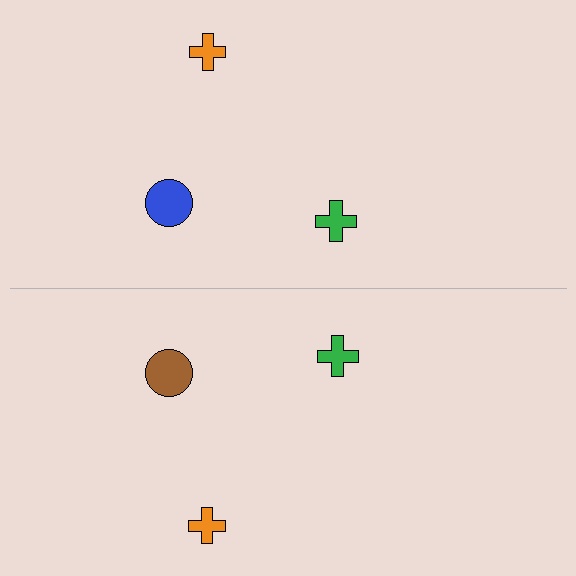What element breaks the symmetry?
The brown circle on the bottom side breaks the symmetry — its mirror counterpart is blue.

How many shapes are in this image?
There are 6 shapes in this image.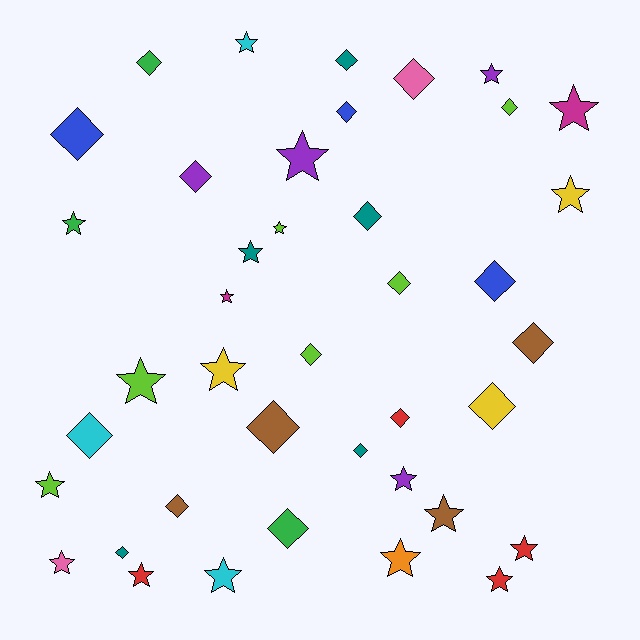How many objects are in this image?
There are 40 objects.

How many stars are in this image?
There are 20 stars.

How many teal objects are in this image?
There are 5 teal objects.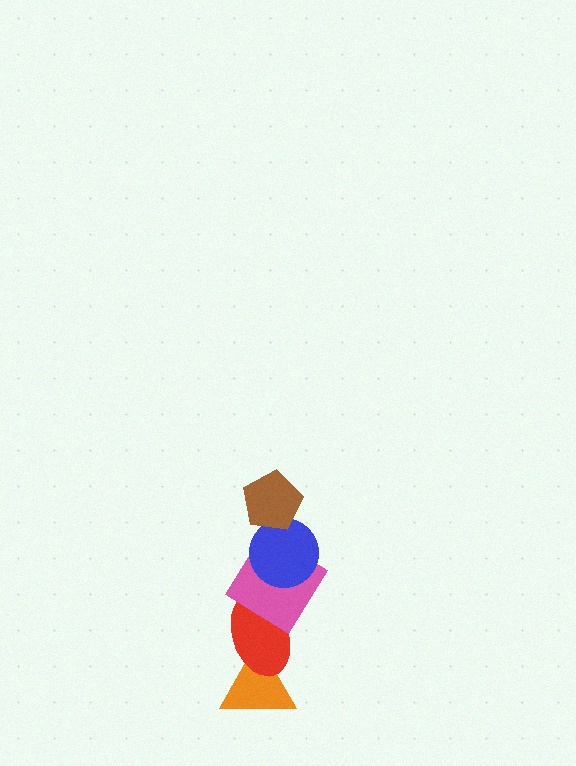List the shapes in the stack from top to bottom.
From top to bottom: the brown pentagon, the blue circle, the pink diamond, the red ellipse, the orange triangle.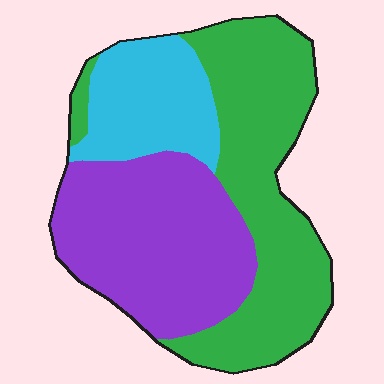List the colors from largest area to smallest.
From largest to smallest: green, purple, cyan.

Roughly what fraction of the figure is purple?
Purple covers 38% of the figure.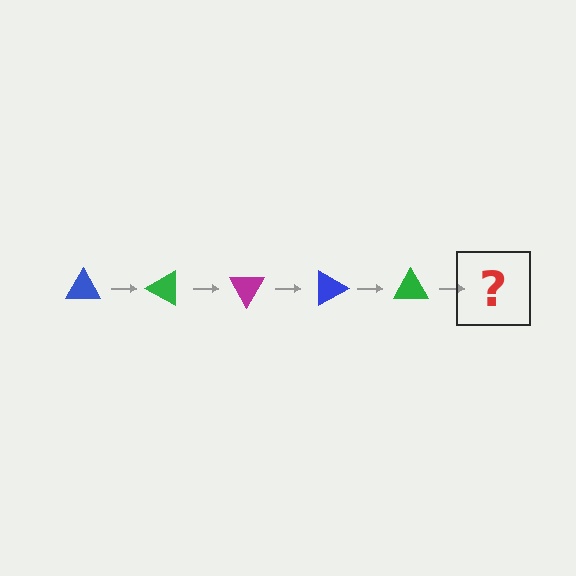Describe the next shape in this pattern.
It should be a magenta triangle, rotated 150 degrees from the start.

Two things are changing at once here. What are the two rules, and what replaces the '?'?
The two rules are that it rotates 30 degrees each step and the color cycles through blue, green, and magenta. The '?' should be a magenta triangle, rotated 150 degrees from the start.